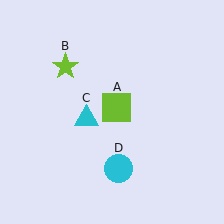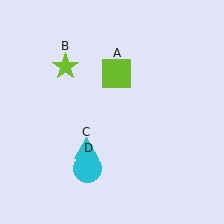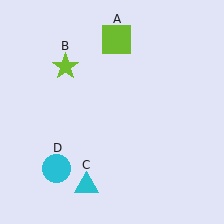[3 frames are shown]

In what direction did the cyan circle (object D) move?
The cyan circle (object D) moved left.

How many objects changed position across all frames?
3 objects changed position: lime square (object A), cyan triangle (object C), cyan circle (object D).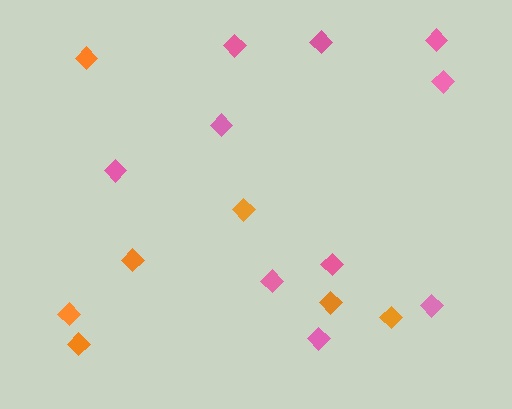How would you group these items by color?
There are 2 groups: one group of pink diamonds (10) and one group of orange diamonds (7).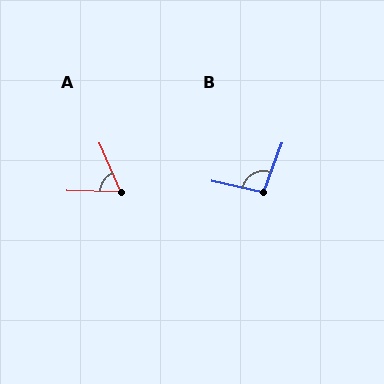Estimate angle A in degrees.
Approximately 64 degrees.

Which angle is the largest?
B, at approximately 98 degrees.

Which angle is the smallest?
A, at approximately 64 degrees.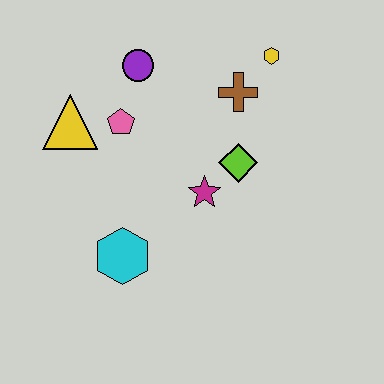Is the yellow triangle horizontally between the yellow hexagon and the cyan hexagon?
No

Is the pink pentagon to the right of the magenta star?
No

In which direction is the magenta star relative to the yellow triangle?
The magenta star is to the right of the yellow triangle.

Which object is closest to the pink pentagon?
The yellow triangle is closest to the pink pentagon.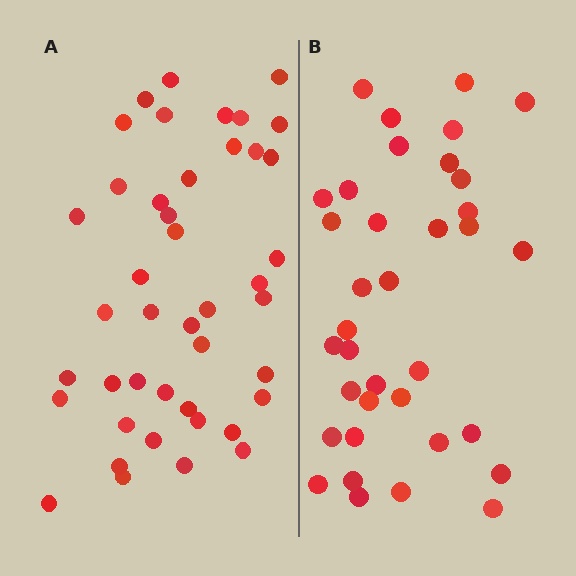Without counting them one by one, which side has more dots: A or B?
Region A (the left region) has more dots.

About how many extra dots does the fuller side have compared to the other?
Region A has roughly 8 or so more dots than region B.